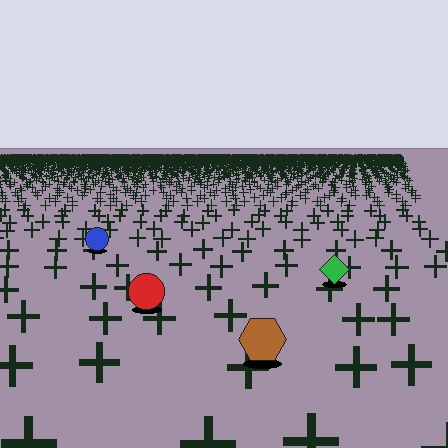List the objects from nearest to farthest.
From nearest to farthest: the brown hexagon, the red circle, the green diamond, the blue circle.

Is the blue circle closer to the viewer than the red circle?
No. The red circle is closer — you can tell from the texture gradient: the ground texture is coarser near it.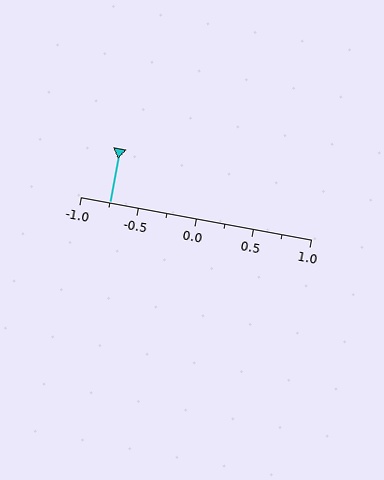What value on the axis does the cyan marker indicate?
The marker indicates approximately -0.75.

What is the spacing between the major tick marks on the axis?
The major ticks are spaced 0.5 apart.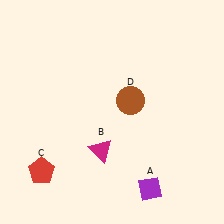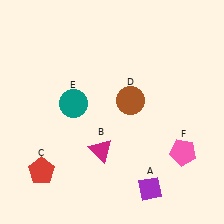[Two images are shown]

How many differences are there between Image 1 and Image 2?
There are 2 differences between the two images.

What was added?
A teal circle (E), a pink pentagon (F) were added in Image 2.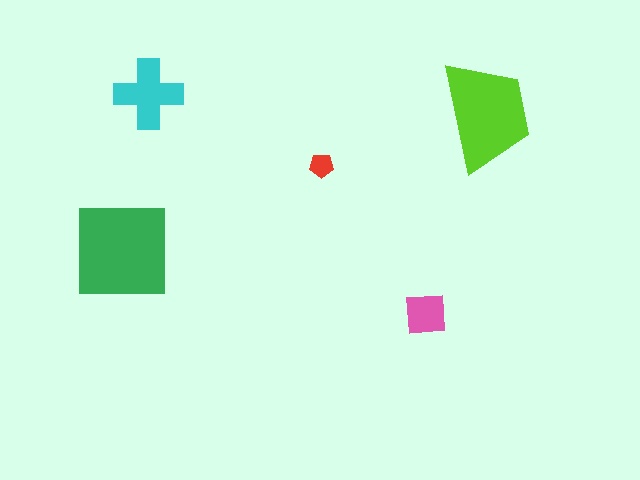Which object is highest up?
The cyan cross is topmost.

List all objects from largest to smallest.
The green square, the lime trapezoid, the cyan cross, the pink square, the red pentagon.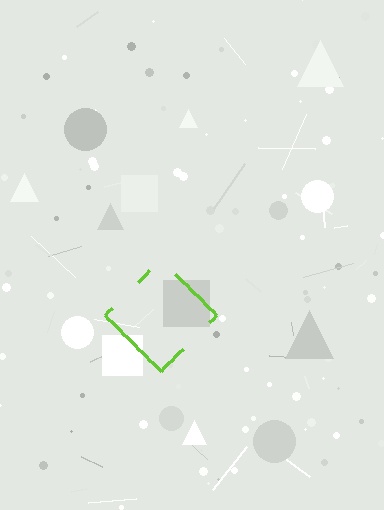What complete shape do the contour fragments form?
The contour fragments form a diamond.